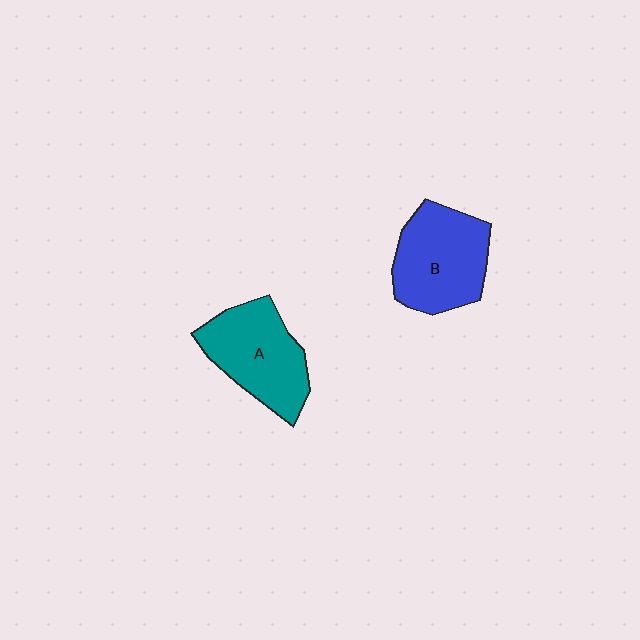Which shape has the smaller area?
Shape A (teal).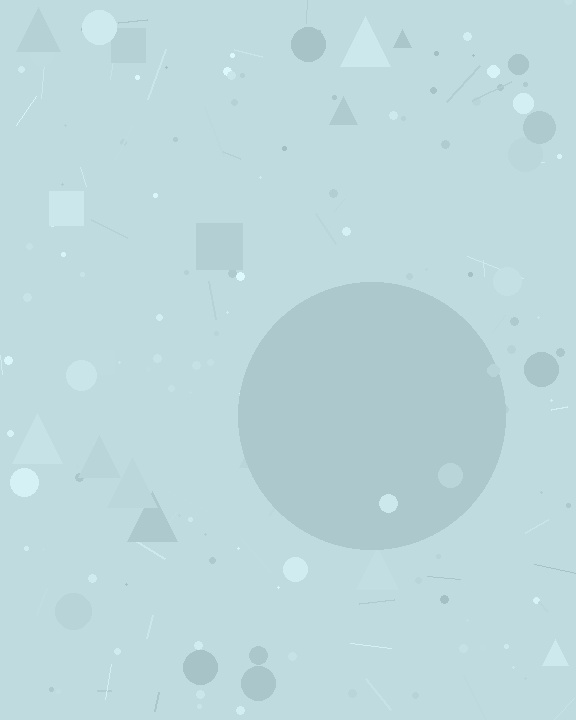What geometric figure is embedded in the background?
A circle is embedded in the background.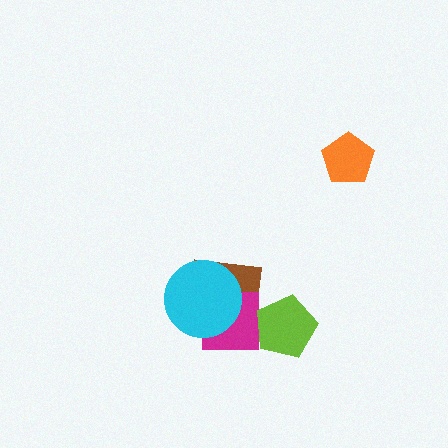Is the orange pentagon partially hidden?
No, no other shape covers it.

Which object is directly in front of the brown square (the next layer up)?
The magenta square is directly in front of the brown square.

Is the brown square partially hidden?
Yes, it is partially covered by another shape.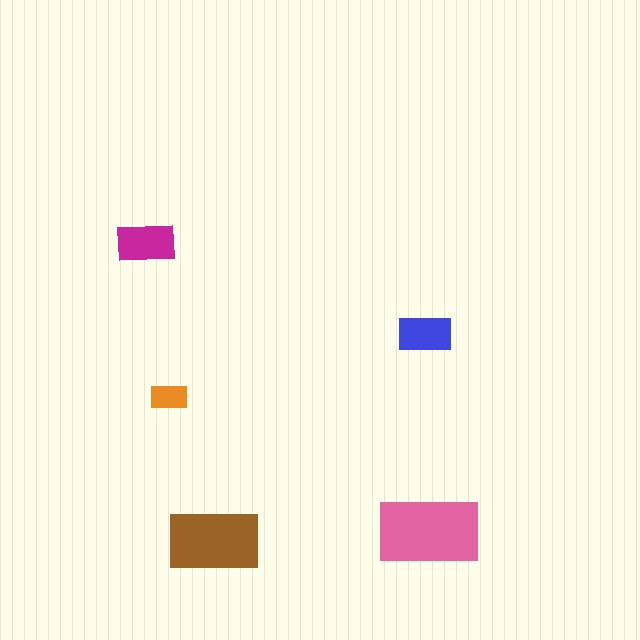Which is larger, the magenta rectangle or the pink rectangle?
The pink one.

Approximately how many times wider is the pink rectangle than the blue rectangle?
About 2 times wider.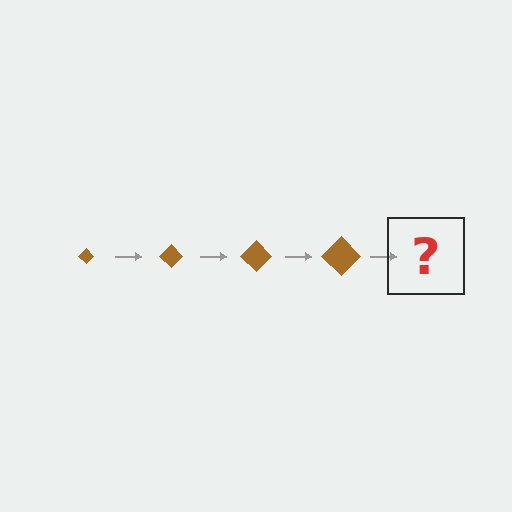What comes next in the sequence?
The next element should be a brown diamond, larger than the previous one.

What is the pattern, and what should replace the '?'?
The pattern is that the diamond gets progressively larger each step. The '?' should be a brown diamond, larger than the previous one.